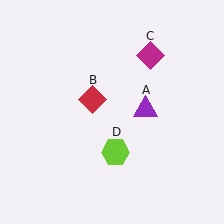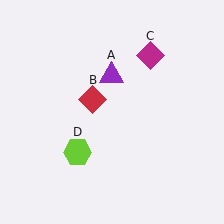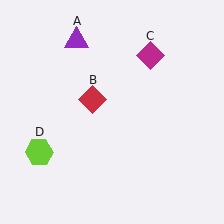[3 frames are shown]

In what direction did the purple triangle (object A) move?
The purple triangle (object A) moved up and to the left.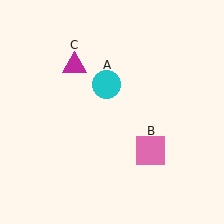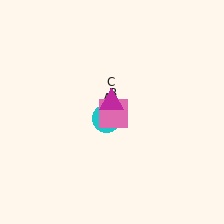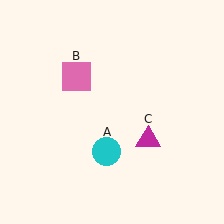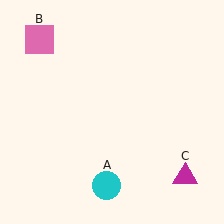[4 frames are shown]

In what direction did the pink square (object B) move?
The pink square (object B) moved up and to the left.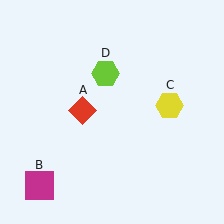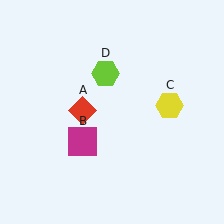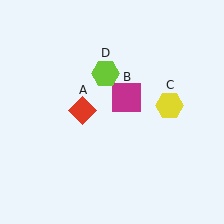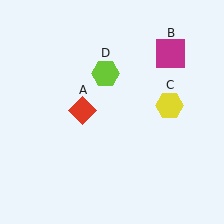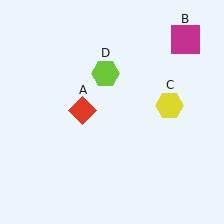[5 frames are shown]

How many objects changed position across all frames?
1 object changed position: magenta square (object B).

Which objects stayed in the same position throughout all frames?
Red diamond (object A) and yellow hexagon (object C) and lime hexagon (object D) remained stationary.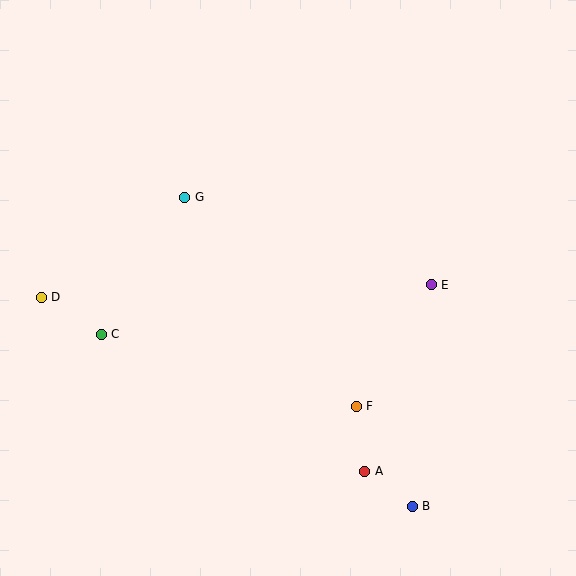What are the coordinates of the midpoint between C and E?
The midpoint between C and E is at (266, 309).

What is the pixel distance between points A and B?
The distance between A and B is 59 pixels.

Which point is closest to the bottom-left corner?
Point C is closest to the bottom-left corner.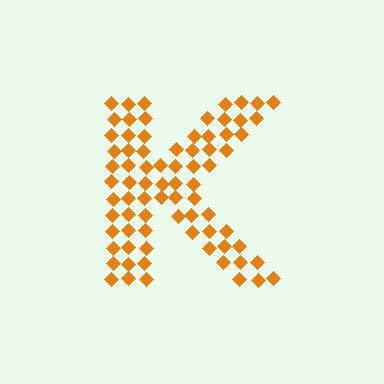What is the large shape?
The large shape is the letter K.